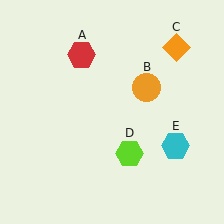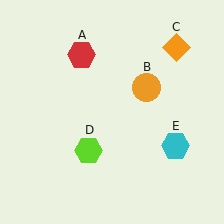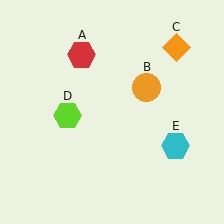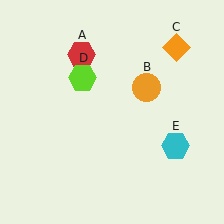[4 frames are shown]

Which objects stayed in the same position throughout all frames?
Red hexagon (object A) and orange circle (object B) and orange diamond (object C) and cyan hexagon (object E) remained stationary.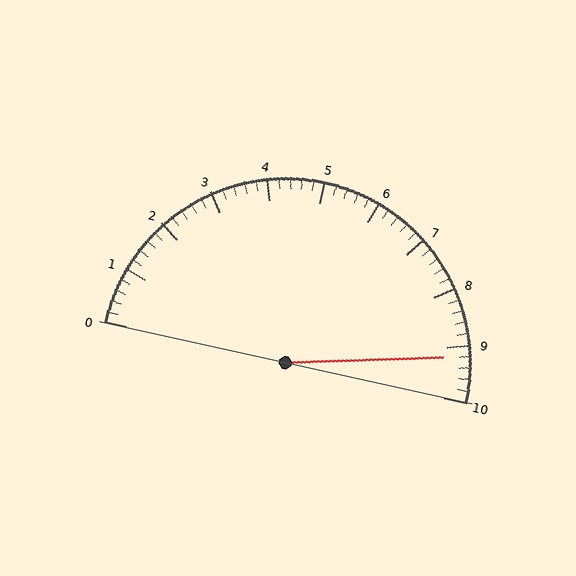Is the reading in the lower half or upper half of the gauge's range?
The reading is in the upper half of the range (0 to 10).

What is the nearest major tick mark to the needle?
The nearest major tick mark is 9.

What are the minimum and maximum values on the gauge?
The gauge ranges from 0 to 10.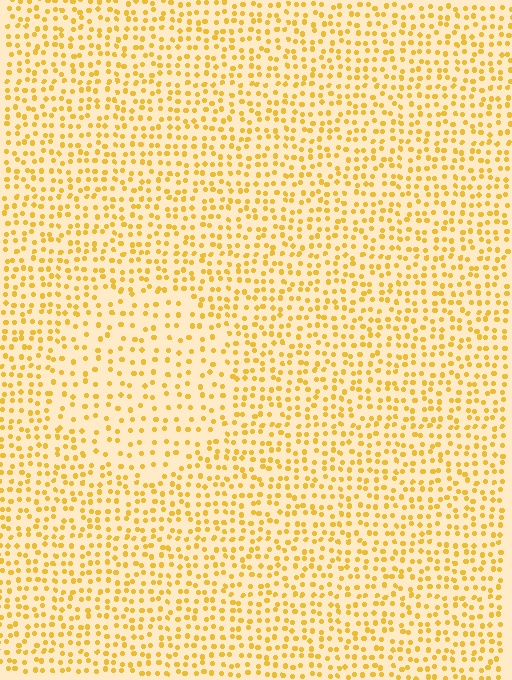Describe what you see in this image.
The image contains small yellow elements arranged at two different densities. A circle-shaped region is visible where the elements are less densely packed than the surrounding area.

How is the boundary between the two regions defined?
The boundary is defined by a change in element density (approximately 1.7x ratio). All elements are the same color, size, and shape.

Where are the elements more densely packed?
The elements are more densely packed outside the circle boundary.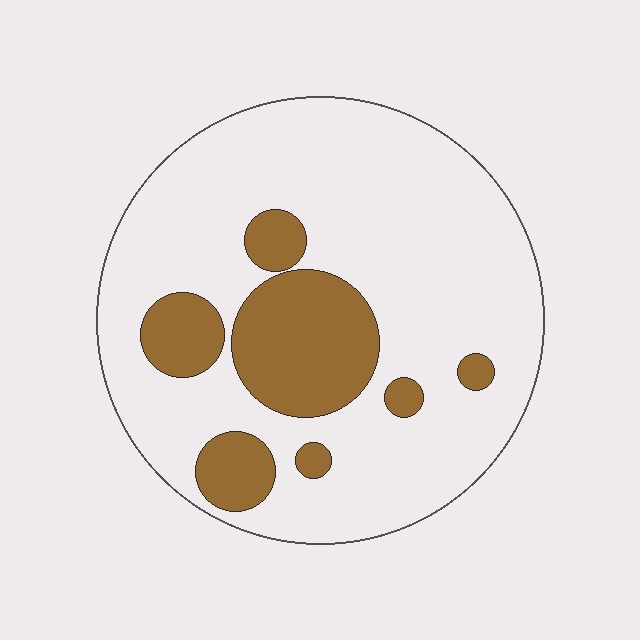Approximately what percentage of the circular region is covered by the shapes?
Approximately 20%.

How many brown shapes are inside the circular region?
7.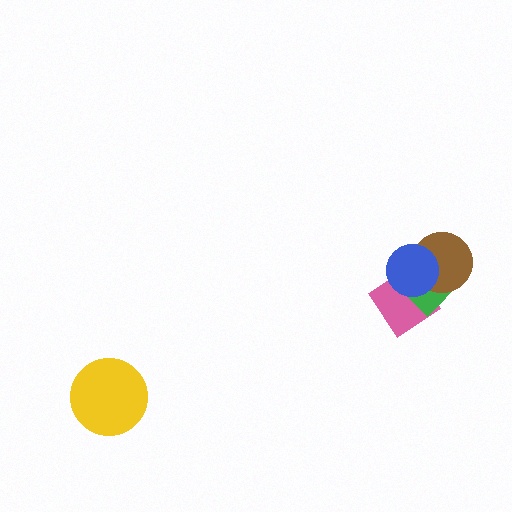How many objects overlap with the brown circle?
3 objects overlap with the brown circle.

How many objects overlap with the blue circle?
3 objects overlap with the blue circle.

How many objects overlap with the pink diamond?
3 objects overlap with the pink diamond.